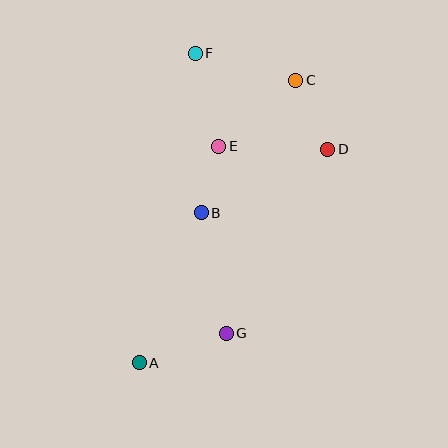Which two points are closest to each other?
Points B and E are closest to each other.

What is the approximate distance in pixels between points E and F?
The distance between E and F is approximately 96 pixels.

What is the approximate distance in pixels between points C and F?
The distance between C and F is approximately 104 pixels.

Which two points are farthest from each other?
Points A and C are farthest from each other.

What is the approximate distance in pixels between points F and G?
The distance between F and G is approximately 282 pixels.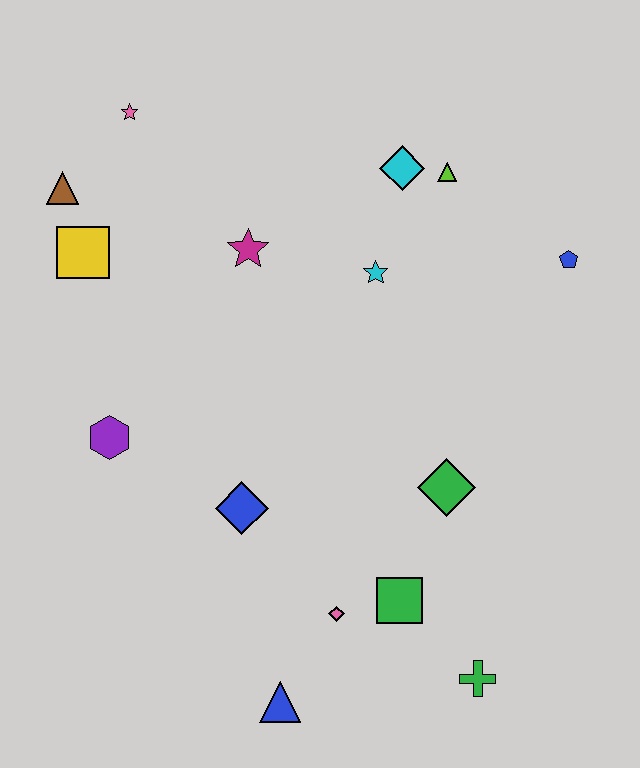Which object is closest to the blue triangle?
The pink diamond is closest to the blue triangle.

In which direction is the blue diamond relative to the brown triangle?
The blue diamond is below the brown triangle.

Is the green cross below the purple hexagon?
Yes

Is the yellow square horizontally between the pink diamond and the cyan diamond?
No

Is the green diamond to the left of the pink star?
No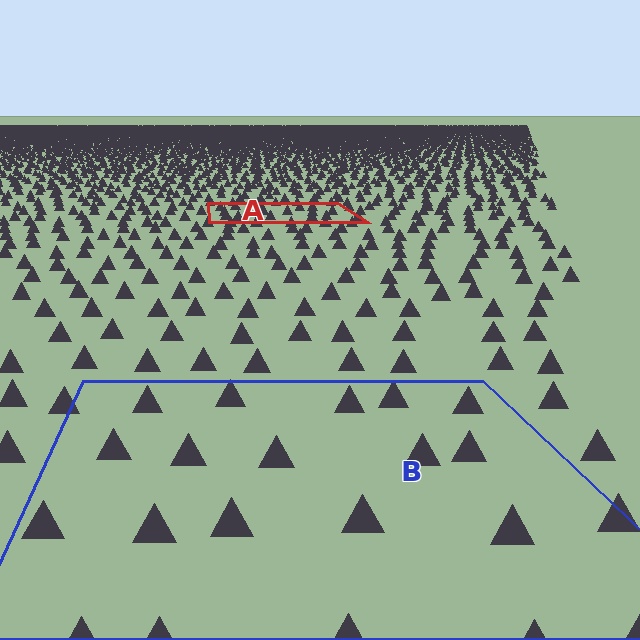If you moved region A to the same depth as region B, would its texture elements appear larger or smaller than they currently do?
They would appear larger. At a closer depth, the same texture elements are projected at a bigger on-screen size.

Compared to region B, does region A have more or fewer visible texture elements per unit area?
Region A has more texture elements per unit area — they are packed more densely because it is farther away.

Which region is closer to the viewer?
Region B is closer. The texture elements there are larger and more spread out.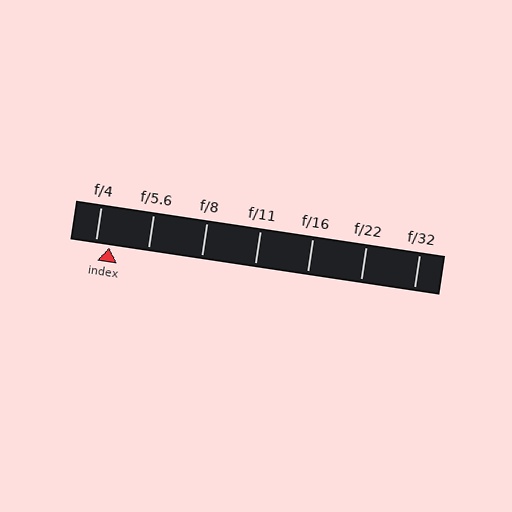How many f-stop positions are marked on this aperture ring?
There are 7 f-stop positions marked.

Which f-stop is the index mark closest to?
The index mark is closest to f/4.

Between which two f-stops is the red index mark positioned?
The index mark is between f/4 and f/5.6.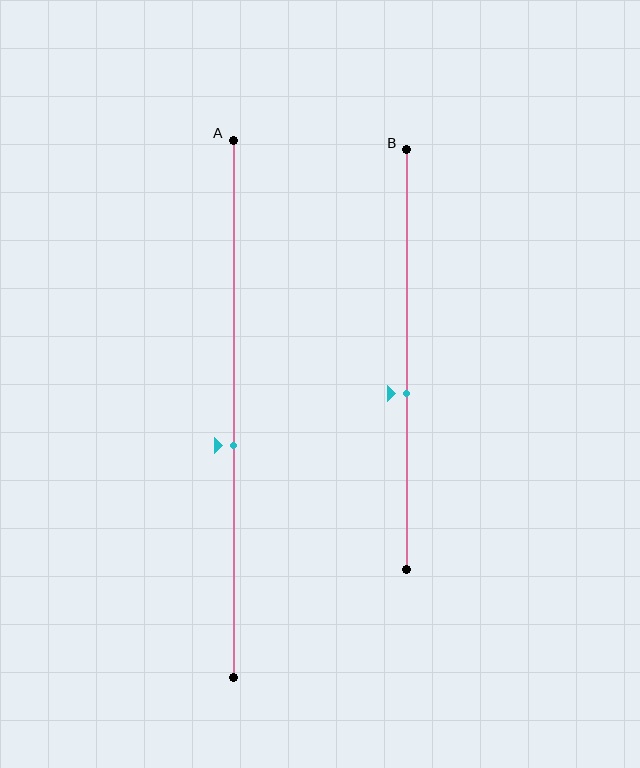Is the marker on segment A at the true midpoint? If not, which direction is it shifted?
No, the marker on segment A is shifted downward by about 7% of the segment length.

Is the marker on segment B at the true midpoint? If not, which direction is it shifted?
No, the marker on segment B is shifted downward by about 8% of the segment length.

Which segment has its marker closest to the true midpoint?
Segment A has its marker closest to the true midpoint.